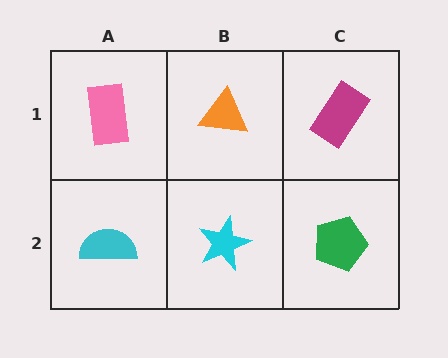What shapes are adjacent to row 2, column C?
A magenta rectangle (row 1, column C), a cyan star (row 2, column B).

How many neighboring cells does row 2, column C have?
2.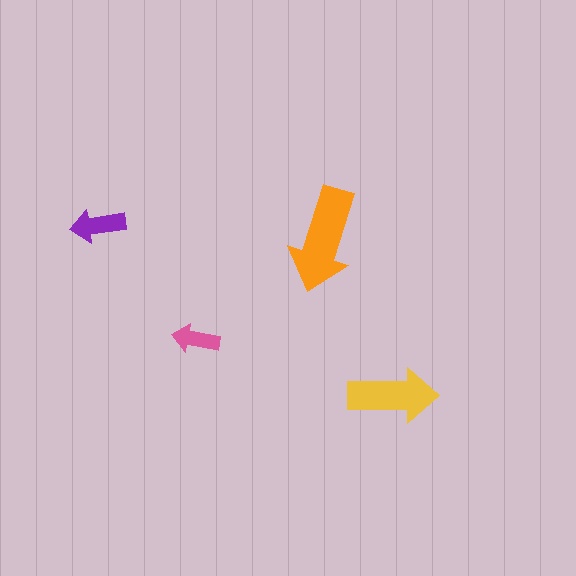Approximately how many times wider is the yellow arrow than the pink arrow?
About 2 times wider.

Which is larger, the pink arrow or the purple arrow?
The purple one.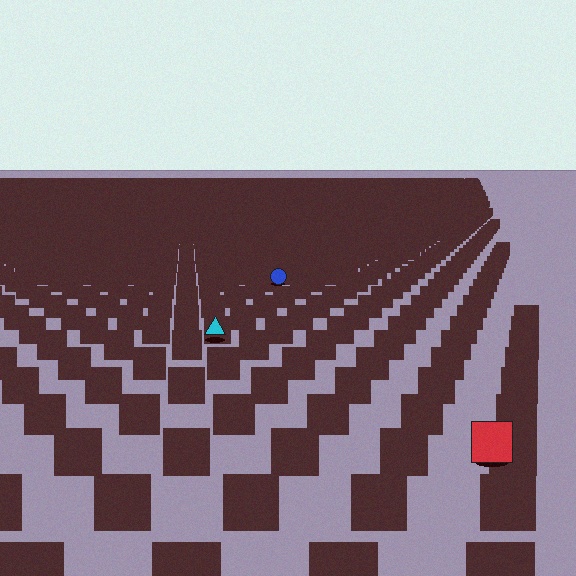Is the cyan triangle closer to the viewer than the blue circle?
Yes. The cyan triangle is closer — you can tell from the texture gradient: the ground texture is coarser near it.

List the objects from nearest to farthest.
From nearest to farthest: the red square, the cyan triangle, the blue circle.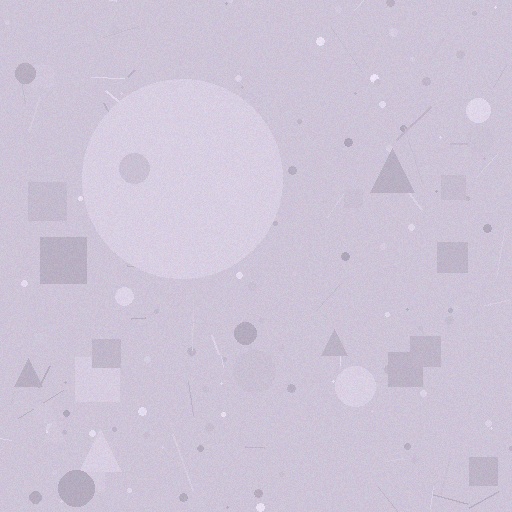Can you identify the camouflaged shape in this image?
The camouflaged shape is a circle.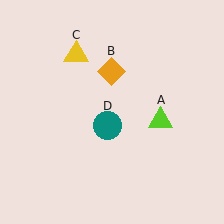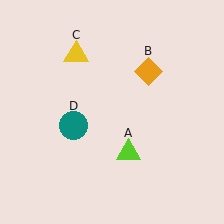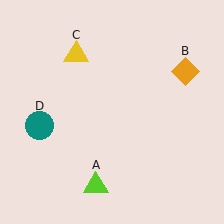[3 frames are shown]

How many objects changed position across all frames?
3 objects changed position: lime triangle (object A), orange diamond (object B), teal circle (object D).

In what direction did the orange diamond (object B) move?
The orange diamond (object B) moved right.